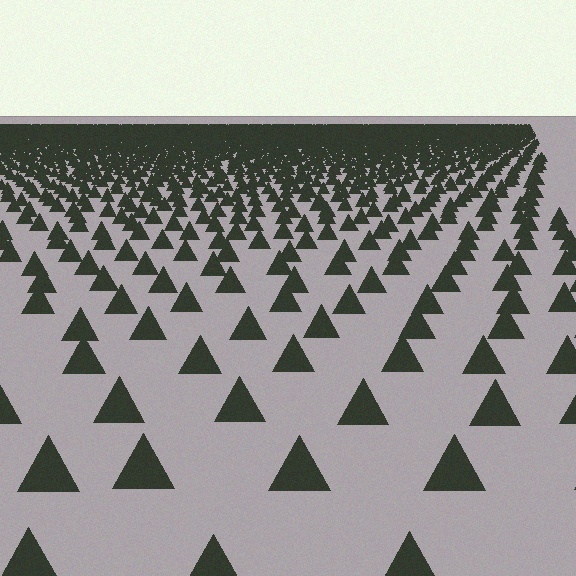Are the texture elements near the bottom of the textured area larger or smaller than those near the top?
Larger. Near the bottom, elements are closer to the viewer and appear at a bigger on-screen size.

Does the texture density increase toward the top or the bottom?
Density increases toward the top.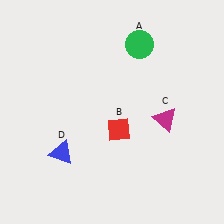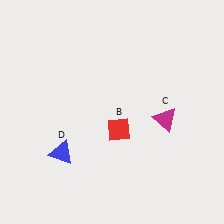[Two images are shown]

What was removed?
The green circle (A) was removed in Image 2.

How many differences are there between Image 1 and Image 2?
There is 1 difference between the two images.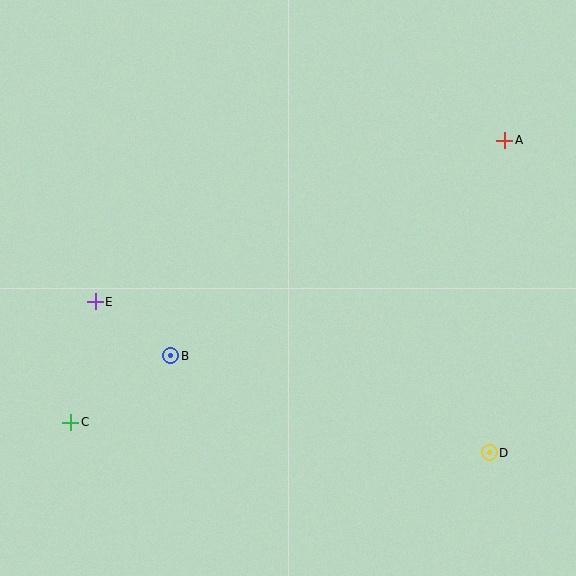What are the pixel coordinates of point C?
Point C is at (71, 422).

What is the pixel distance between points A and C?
The distance between A and C is 517 pixels.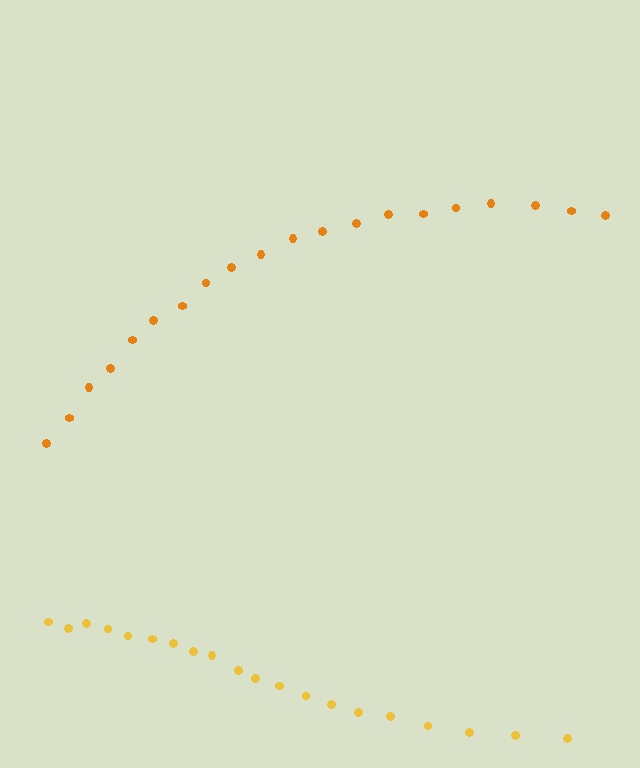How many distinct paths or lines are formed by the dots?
There are 2 distinct paths.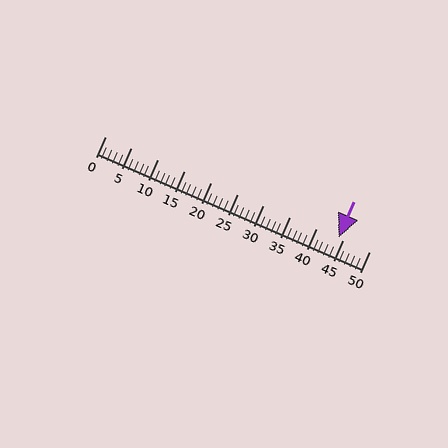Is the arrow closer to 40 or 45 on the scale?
The arrow is closer to 45.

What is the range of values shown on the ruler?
The ruler shows values from 0 to 50.